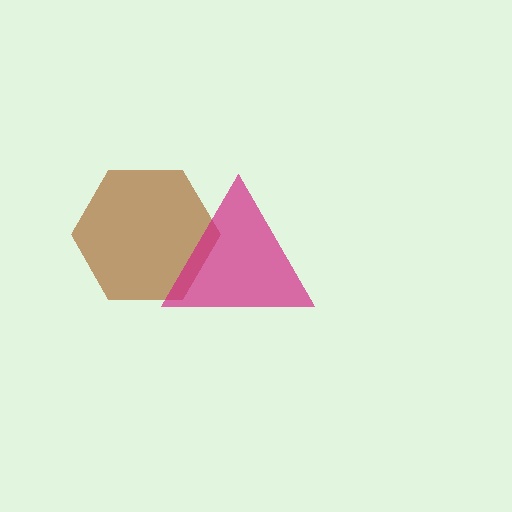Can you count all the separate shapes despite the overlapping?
Yes, there are 2 separate shapes.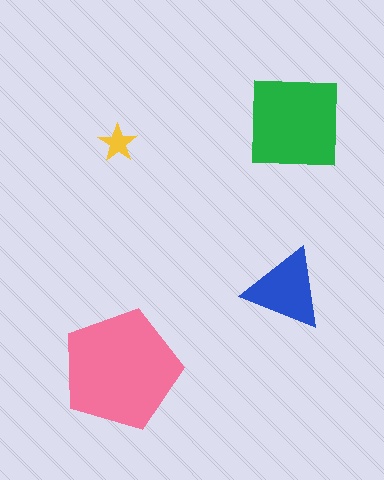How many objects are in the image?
There are 4 objects in the image.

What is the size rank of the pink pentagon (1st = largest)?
1st.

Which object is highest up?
The green square is topmost.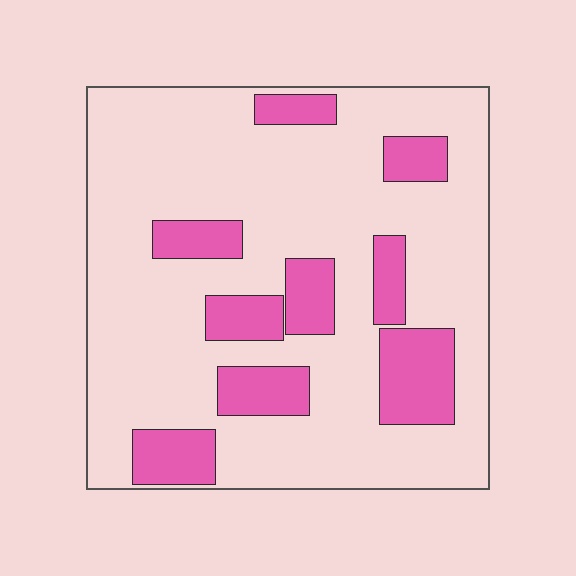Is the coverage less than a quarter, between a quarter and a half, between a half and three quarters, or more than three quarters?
Less than a quarter.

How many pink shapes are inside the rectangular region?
9.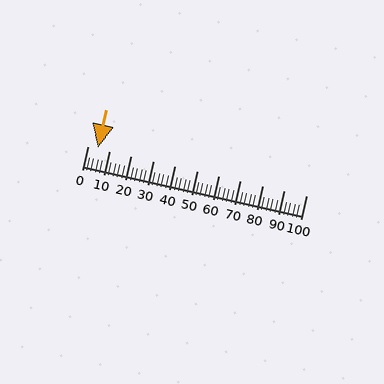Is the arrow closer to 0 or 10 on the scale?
The arrow is closer to 0.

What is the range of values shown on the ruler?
The ruler shows values from 0 to 100.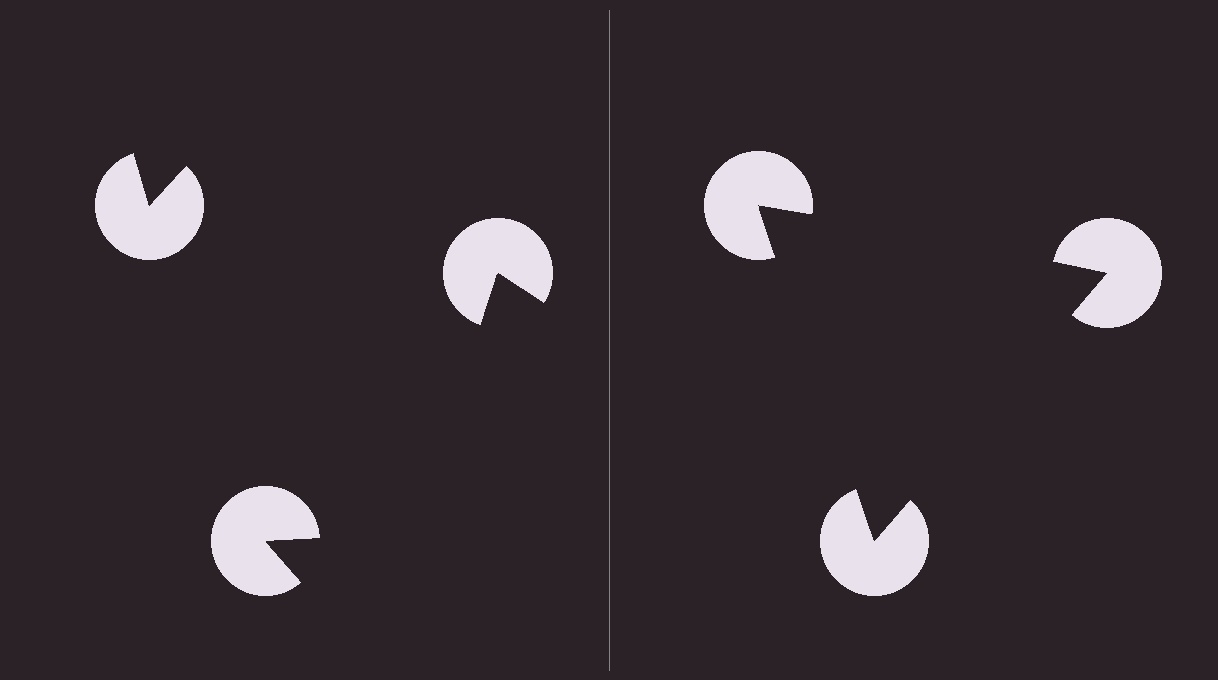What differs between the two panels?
The pac-man discs are positioned identically on both sides; only the wedge orientations differ. On the right they align to a triangle; on the left they are misaligned.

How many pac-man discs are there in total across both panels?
6 — 3 on each side.